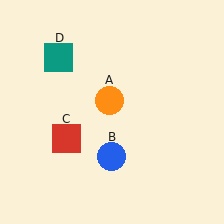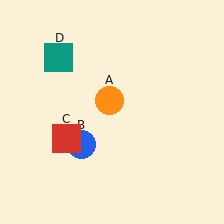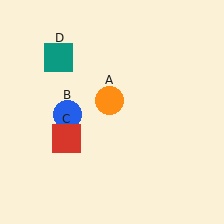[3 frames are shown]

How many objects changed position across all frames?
1 object changed position: blue circle (object B).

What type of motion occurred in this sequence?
The blue circle (object B) rotated clockwise around the center of the scene.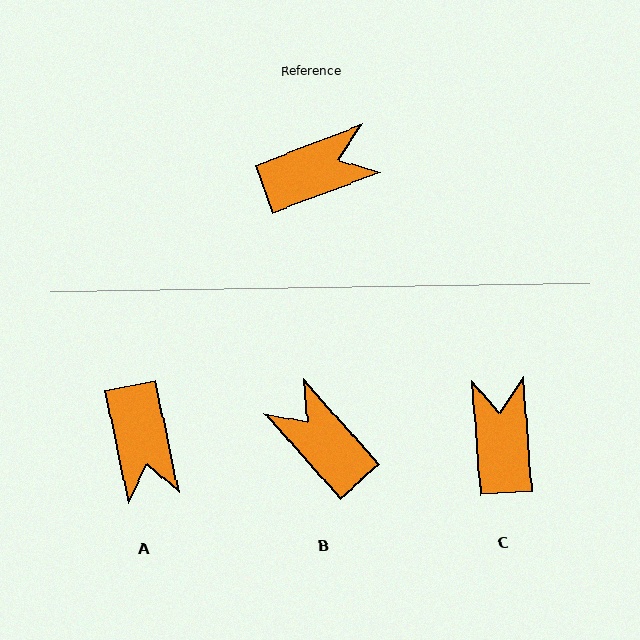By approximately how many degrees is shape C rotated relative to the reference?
Approximately 73 degrees counter-clockwise.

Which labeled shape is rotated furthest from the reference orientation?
B, about 111 degrees away.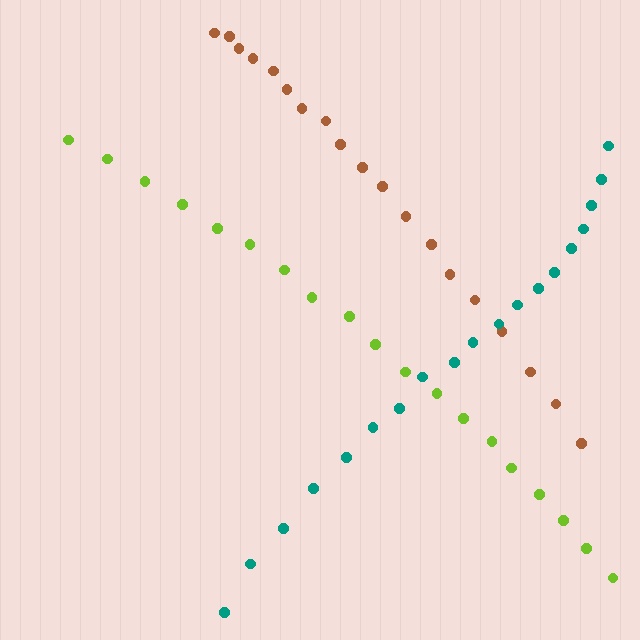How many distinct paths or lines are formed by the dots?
There are 3 distinct paths.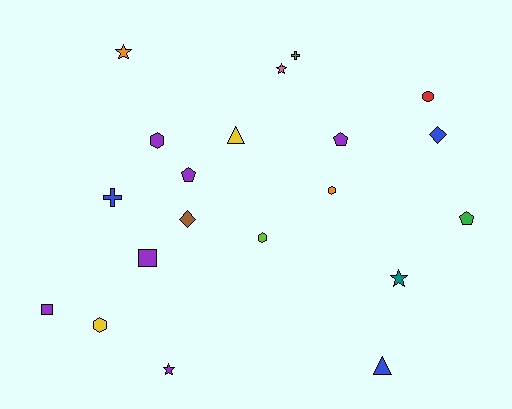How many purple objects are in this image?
There are 6 purple objects.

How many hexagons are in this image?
There are 4 hexagons.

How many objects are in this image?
There are 20 objects.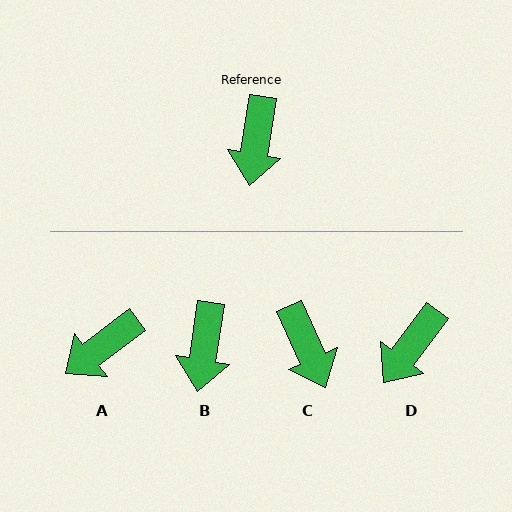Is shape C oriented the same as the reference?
No, it is off by about 33 degrees.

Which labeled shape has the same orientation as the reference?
B.